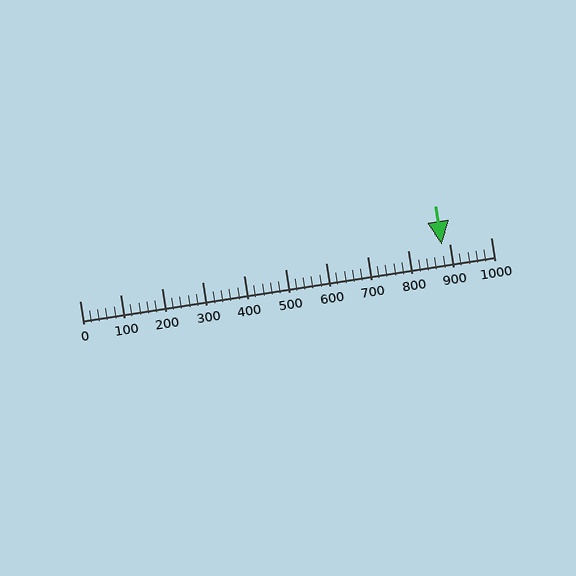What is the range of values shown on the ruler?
The ruler shows values from 0 to 1000.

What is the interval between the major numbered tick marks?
The major tick marks are spaced 100 units apart.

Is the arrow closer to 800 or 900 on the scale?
The arrow is closer to 900.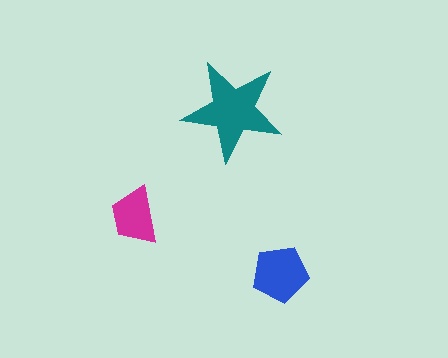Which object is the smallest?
The magenta trapezoid.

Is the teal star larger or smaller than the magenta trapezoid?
Larger.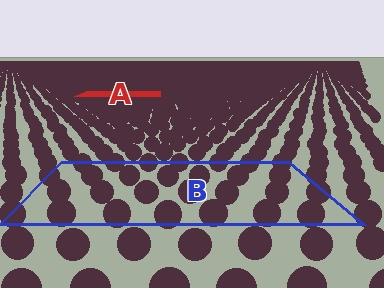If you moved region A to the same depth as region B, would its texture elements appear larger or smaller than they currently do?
They would appear larger. At a closer depth, the same texture elements are projected at a bigger on-screen size.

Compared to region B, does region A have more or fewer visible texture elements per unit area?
Region A has more texture elements per unit area — they are packed more densely because it is farther away.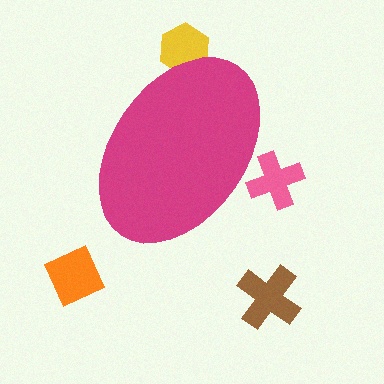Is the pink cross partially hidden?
Yes, the pink cross is partially hidden behind the magenta ellipse.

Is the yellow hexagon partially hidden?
Yes, the yellow hexagon is partially hidden behind the magenta ellipse.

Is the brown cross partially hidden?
No, the brown cross is fully visible.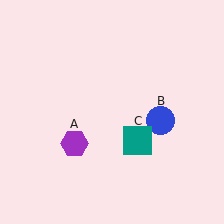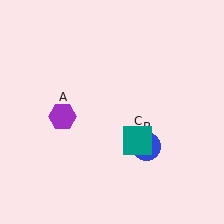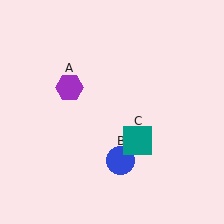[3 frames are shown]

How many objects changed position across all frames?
2 objects changed position: purple hexagon (object A), blue circle (object B).